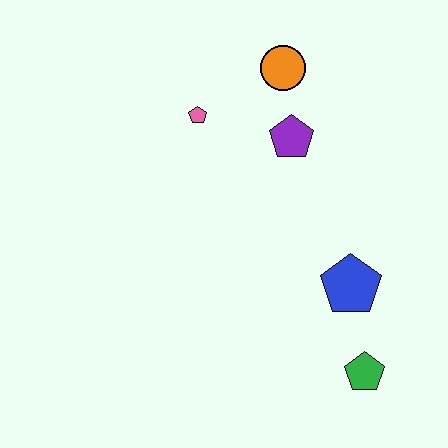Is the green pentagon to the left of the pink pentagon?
No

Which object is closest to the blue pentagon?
The green pentagon is closest to the blue pentagon.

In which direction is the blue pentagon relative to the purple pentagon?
The blue pentagon is below the purple pentagon.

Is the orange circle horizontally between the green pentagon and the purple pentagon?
No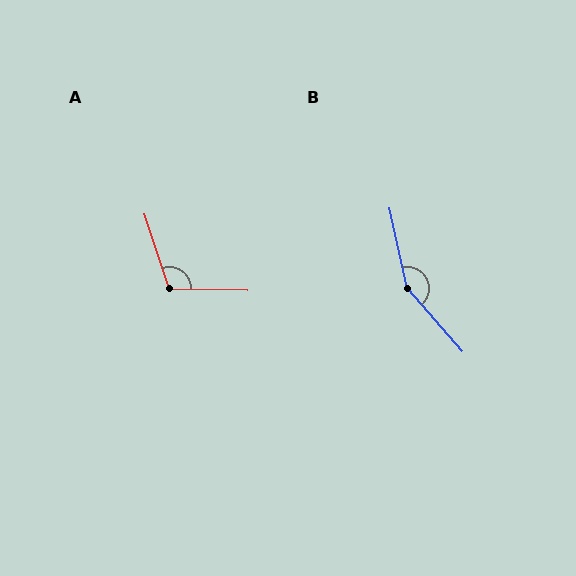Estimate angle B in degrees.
Approximately 152 degrees.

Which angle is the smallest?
A, at approximately 109 degrees.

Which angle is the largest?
B, at approximately 152 degrees.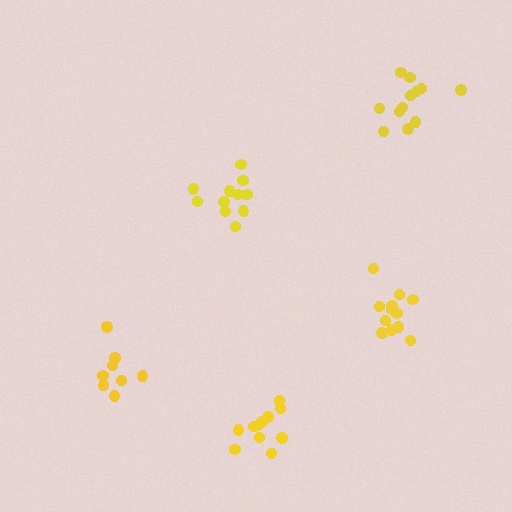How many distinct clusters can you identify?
There are 5 distinct clusters.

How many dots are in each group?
Group 1: 8 dots, Group 2: 11 dots, Group 3: 12 dots, Group 4: 12 dots, Group 5: 12 dots (55 total).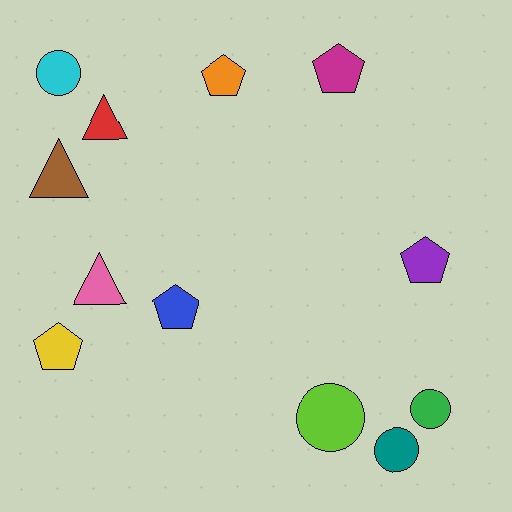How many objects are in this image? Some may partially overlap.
There are 12 objects.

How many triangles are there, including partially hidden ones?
There are 3 triangles.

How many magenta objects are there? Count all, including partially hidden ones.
There is 1 magenta object.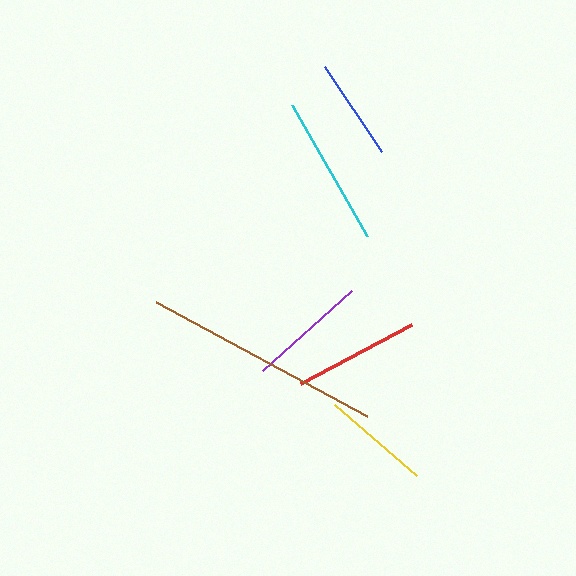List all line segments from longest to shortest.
From longest to shortest: brown, cyan, red, purple, yellow, blue.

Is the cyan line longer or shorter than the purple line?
The cyan line is longer than the purple line.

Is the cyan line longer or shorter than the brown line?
The brown line is longer than the cyan line.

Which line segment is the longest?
The brown line is the longest at approximately 240 pixels.